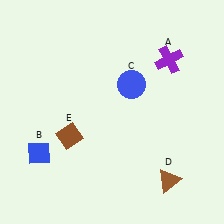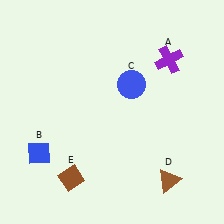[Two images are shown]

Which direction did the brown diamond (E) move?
The brown diamond (E) moved down.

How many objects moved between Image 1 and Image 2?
1 object moved between the two images.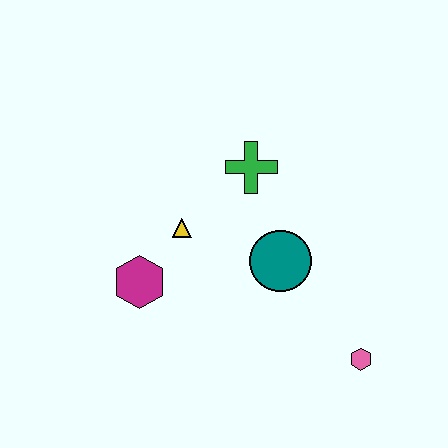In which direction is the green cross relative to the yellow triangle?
The green cross is to the right of the yellow triangle.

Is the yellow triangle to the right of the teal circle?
No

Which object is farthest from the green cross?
The pink hexagon is farthest from the green cross.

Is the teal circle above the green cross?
No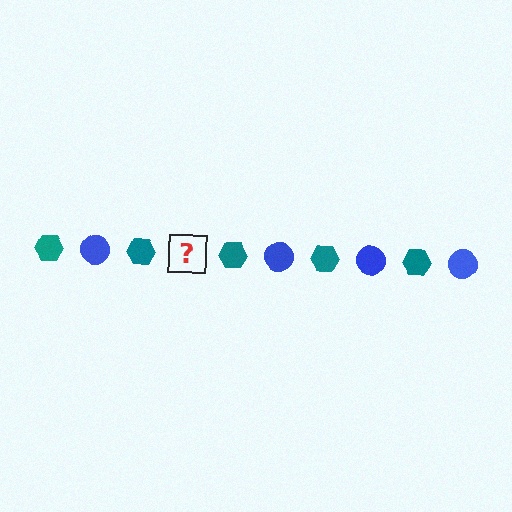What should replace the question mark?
The question mark should be replaced with a blue circle.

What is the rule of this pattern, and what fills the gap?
The rule is that the pattern alternates between teal hexagon and blue circle. The gap should be filled with a blue circle.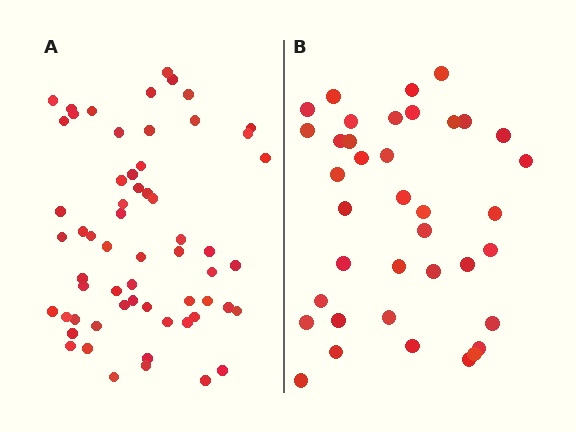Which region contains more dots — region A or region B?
Region A (the left region) has more dots.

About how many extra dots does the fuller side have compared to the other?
Region A has approximately 20 more dots than region B.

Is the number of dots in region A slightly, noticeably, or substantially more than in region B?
Region A has substantially more. The ratio is roughly 1.6 to 1.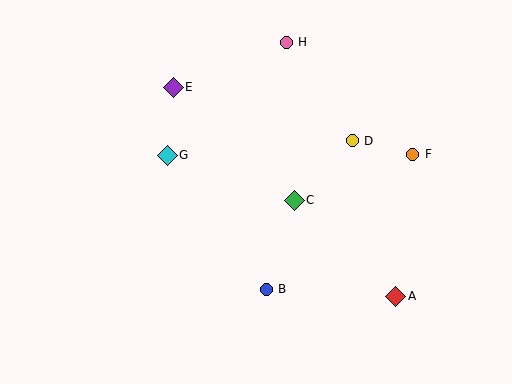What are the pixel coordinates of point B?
Point B is at (266, 289).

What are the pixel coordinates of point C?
Point C is at (294, 200).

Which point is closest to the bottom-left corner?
Point B is closest to the bottom-left corner.